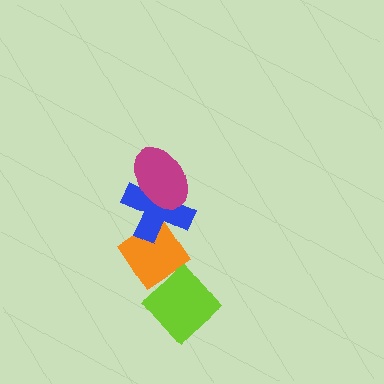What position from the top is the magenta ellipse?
The magenta ellipse is 1st from the top.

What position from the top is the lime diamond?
The lime diamond is 4th from the top.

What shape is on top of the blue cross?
The magenta ellipse is on top of the blue cross.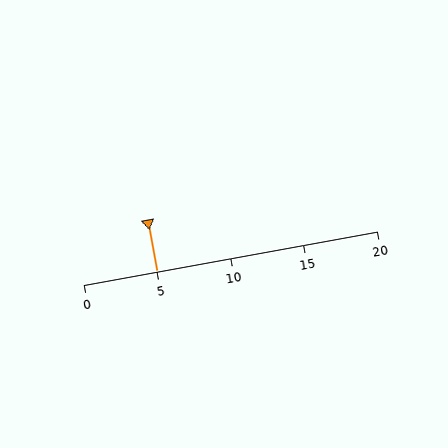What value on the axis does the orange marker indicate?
The marker indicates approximately 5.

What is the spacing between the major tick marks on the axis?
The major ticks are spaced 5 apart.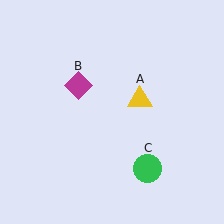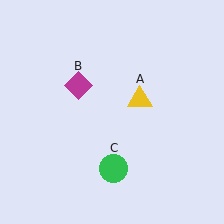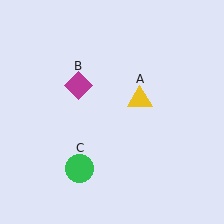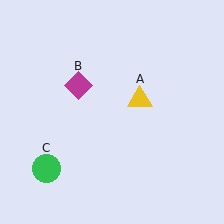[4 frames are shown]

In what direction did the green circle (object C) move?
The green circle (object C) moved left.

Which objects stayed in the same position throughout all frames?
Yellow triangle (object A) and magenta diamond (object B) remained stationary.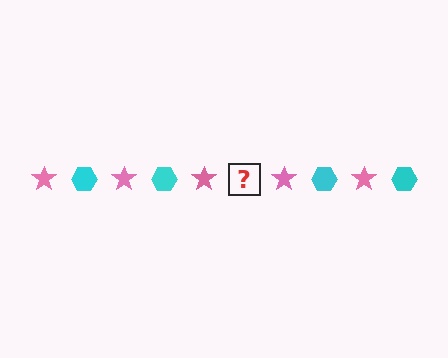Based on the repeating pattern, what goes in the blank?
The blank should be a cyan hexagon.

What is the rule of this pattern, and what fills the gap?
The rule is that the pattern alternates between pink star and cyan hexagon. The gap should be filled with a cyan hexagon.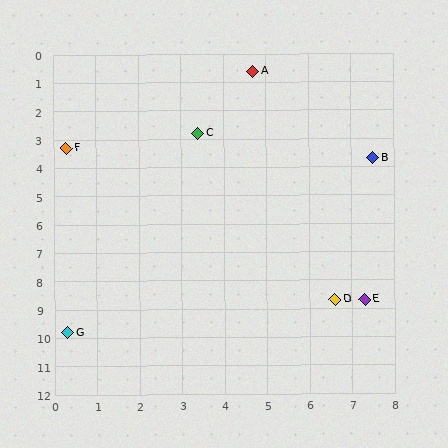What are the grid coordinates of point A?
Point A is at approximately (4.7, 0.6).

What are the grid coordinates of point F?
Point F is at approximately (0.3, 3.3).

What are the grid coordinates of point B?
Point B is at approximately (7.5, 3.7).